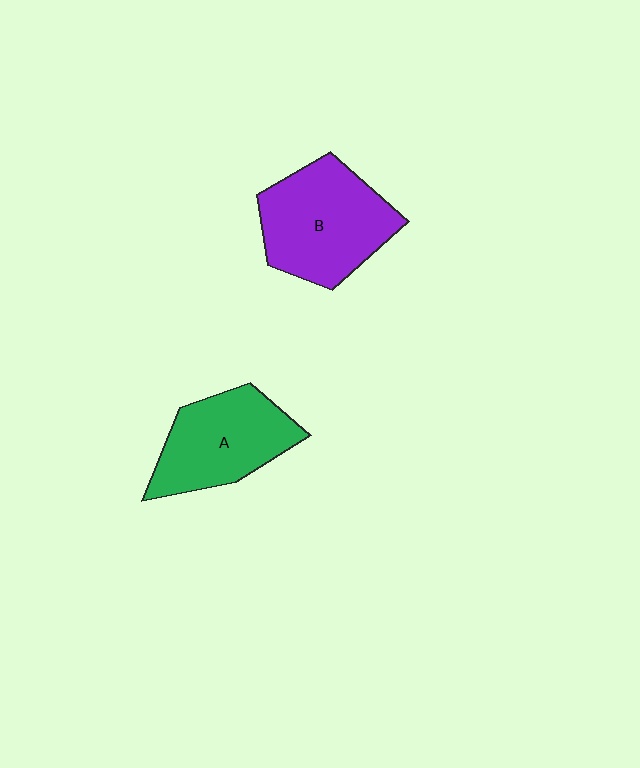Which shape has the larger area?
Shape B (purple).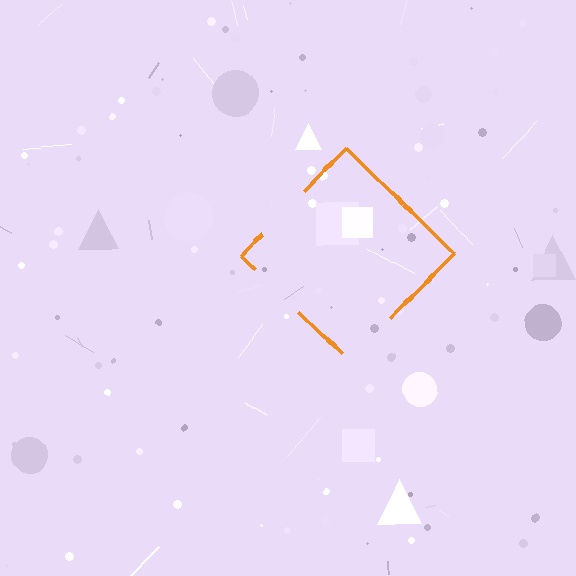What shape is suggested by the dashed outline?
The dashed outline suggests a diamond.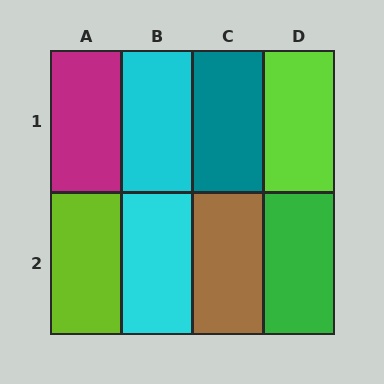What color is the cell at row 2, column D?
Green.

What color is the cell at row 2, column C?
Brown.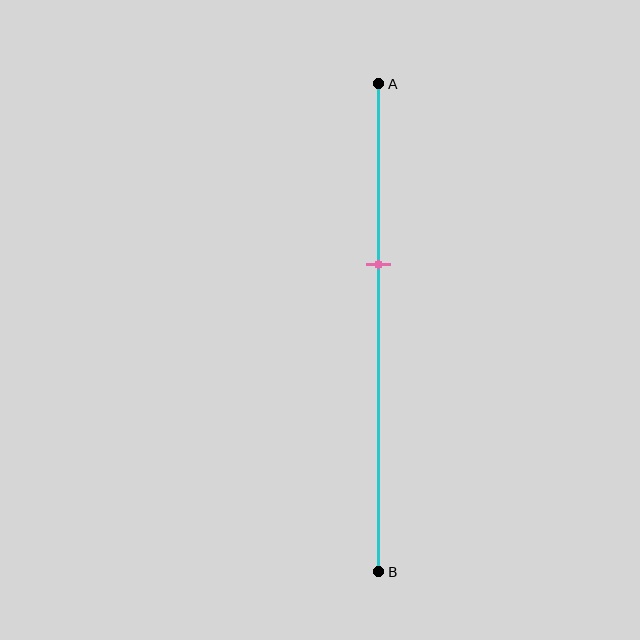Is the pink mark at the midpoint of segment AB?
No, the mark is at about 35% from A, not at the 50% midpoint.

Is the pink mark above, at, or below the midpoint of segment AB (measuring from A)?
The pink mark is above the midpoint of segment AB.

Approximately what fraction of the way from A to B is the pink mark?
The pink mark is approximately 35% of the way from A to B.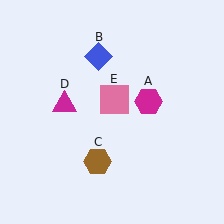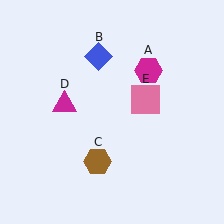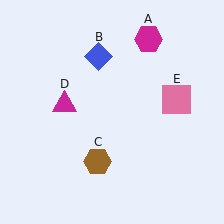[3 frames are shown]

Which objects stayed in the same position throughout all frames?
Blue diamond (object B) and brown hexagon (object C) and magenta triangle (object D) remained stationary.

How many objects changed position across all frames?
2 objects changed position: magenta hexagon (object A), pink square (object E).